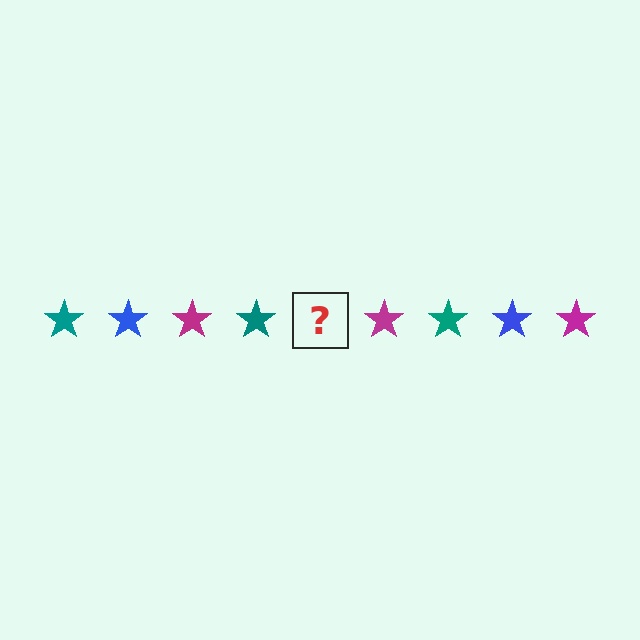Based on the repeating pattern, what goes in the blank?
The blank should be a blue star.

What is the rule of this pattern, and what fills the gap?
The rule is that the pattern cycles through teal, blue, magenta stars. The gap should be filled with a blue star.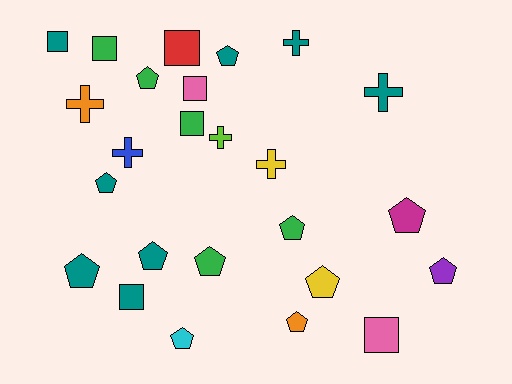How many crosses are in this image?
There are 6 crosses.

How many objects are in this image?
There are 25 objects.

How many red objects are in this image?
There is 1 red object.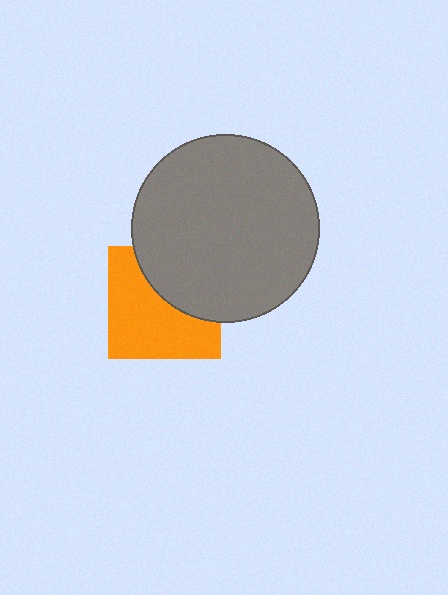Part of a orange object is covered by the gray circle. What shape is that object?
It is a square.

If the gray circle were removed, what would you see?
You would see the complete orange square.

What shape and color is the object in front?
The object in front is a gray circle.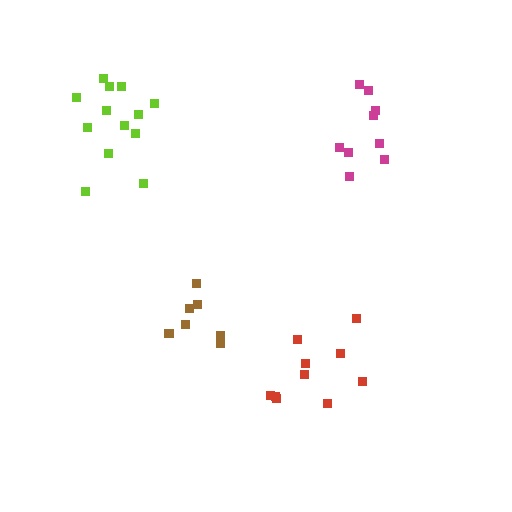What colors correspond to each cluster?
The clusters are colored: magenta, brown, lime, red.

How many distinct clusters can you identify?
There are 4 distinct clusters.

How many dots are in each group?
Group 1: 9 dots, Group 2: 7 dots, Group 3: 13 dots, Group 4: 10 dots (39 total).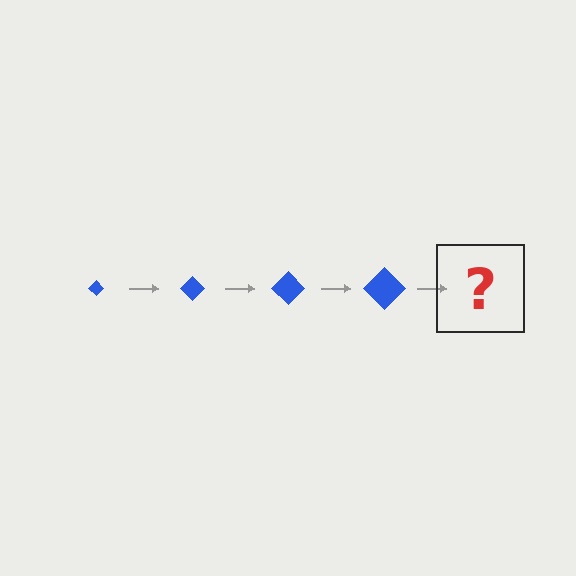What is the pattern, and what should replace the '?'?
The pattern is that the diamond gets progressively larger each step. The '?' should be a blue diamond, larger than the previous one.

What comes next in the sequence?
The next element should be a blue diamond, larger than the previous one.